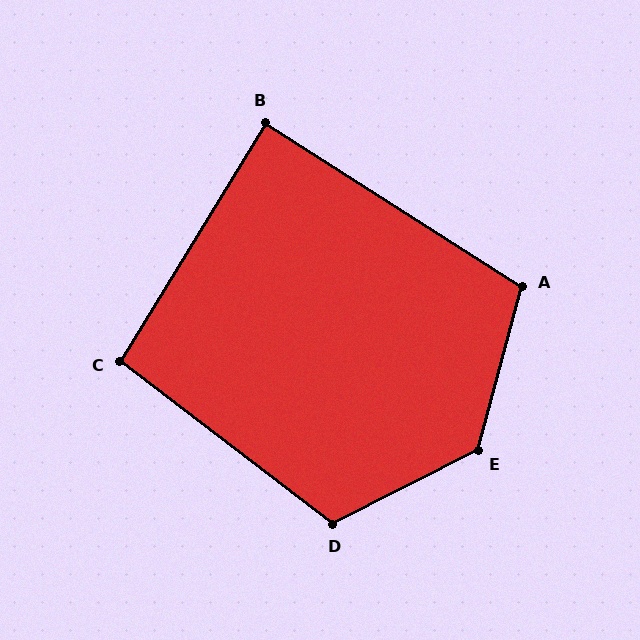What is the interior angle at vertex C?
Approximately 96 degrees (obtuse).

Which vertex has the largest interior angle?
E, at approximately 132 degrees.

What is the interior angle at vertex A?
Approximately 108 degrees (obtuse).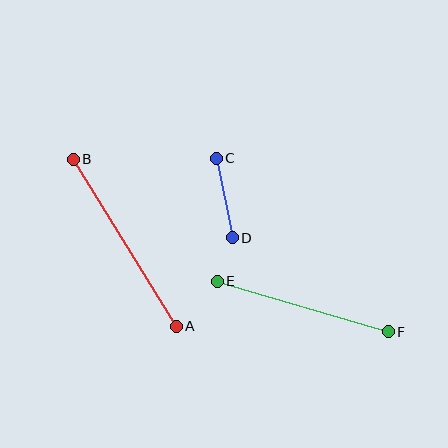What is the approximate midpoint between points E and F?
The midpoint is at approximately (303, 306) pixels.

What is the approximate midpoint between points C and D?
The midpoint is at approximately (224, 198) pixels.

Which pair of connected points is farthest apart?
Points A and B are farthest apart.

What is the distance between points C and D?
The distance is approximately 81 pixels.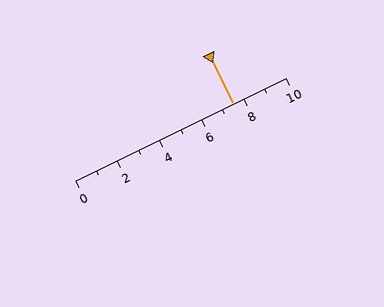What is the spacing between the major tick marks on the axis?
The major ticks are spaced 2 apart.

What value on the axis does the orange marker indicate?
The marker indicates approximately 7.5.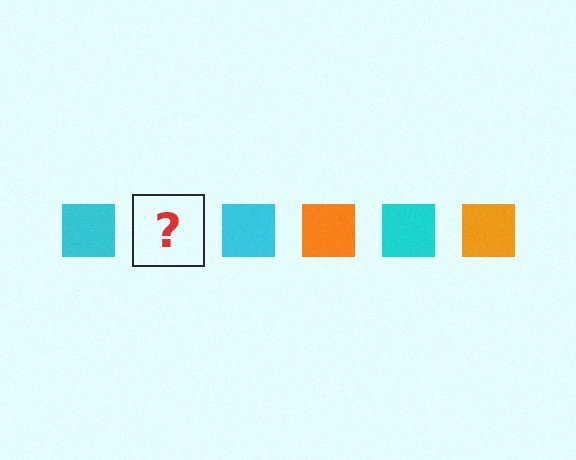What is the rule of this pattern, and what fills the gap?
The rule is that the pattern cycles through cyan, orange squares. The gap should be filled with an orange square.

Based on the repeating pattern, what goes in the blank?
The blank should be an orange square.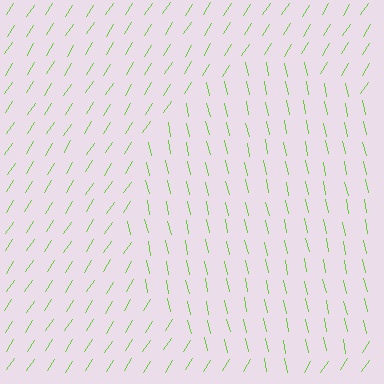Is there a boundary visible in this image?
Yes, there is a texture boundary formed by a change in line orientation.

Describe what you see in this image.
The image is filled with small lime line segments. A circle region in the image has lines oriented differently from the surrounding lines, creating a visible texture boundary.